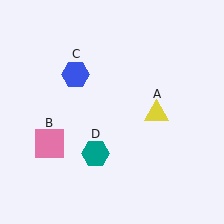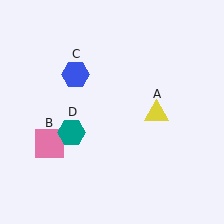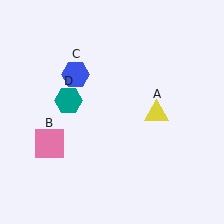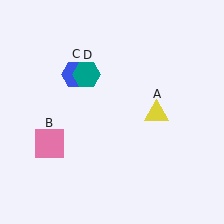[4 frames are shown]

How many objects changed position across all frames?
1 object changed position: teal hexagon (object D).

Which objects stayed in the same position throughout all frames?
Yellow triangle (object A) and pink square (object B) and blue hexagon (object C) remained stationary.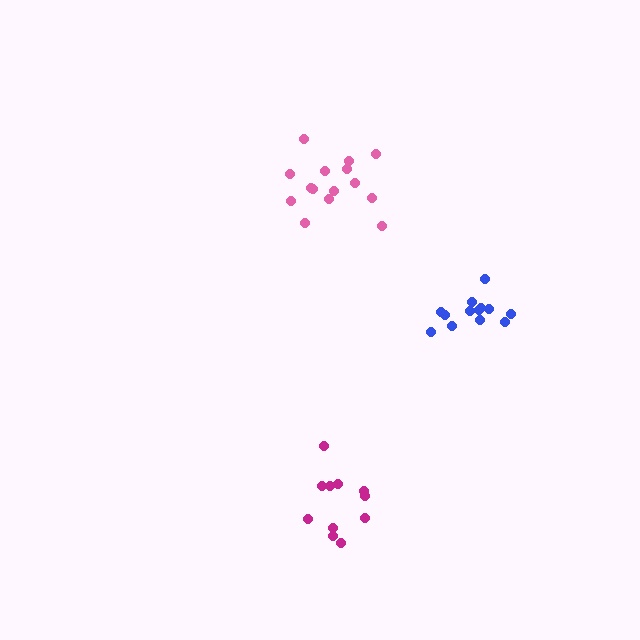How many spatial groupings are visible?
There are 3 spatial groupings.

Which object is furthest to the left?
The magenta cluster is leftmost.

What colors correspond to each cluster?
The clusters are colored: pink, blue, magenta.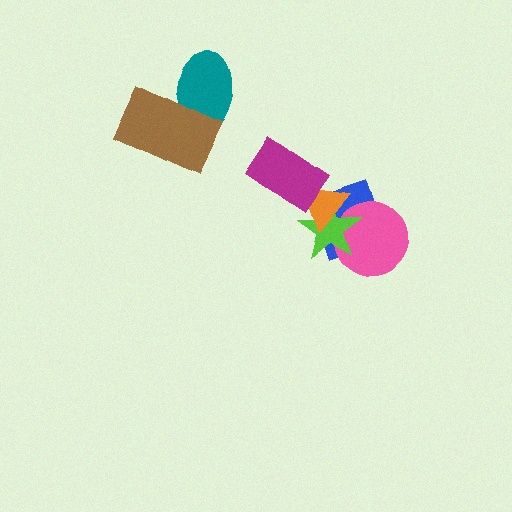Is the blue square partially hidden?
Yes, it is partially covered by another shape.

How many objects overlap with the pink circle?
3 objects overlap with the pink circle.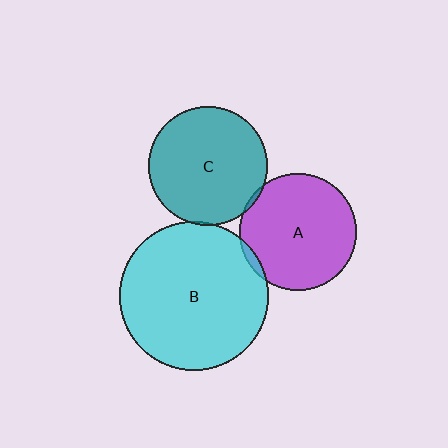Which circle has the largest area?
Circle B (cyan).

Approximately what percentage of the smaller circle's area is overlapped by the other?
Approximately 5%.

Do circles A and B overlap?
Yes.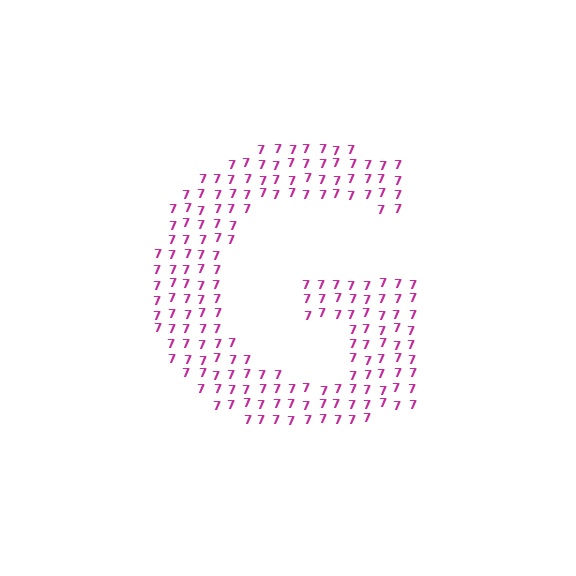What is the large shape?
The large shape is the letter G.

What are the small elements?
The small elements are digit 7's.